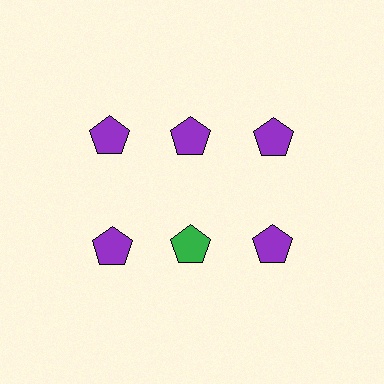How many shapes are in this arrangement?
There are 6 shapes arranged in a grid pattern.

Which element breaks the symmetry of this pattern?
The green pentagon in the second row, second from left column breaks the symmetry. All other shapes are purple pentagons.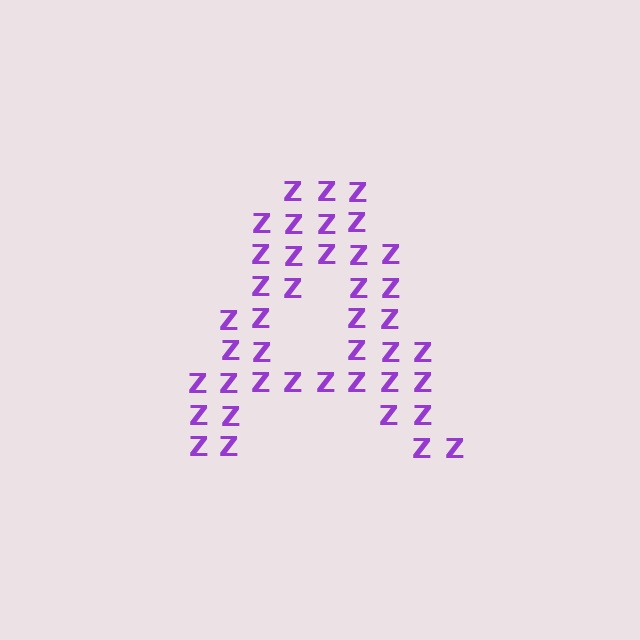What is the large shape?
The large shape is the letter A.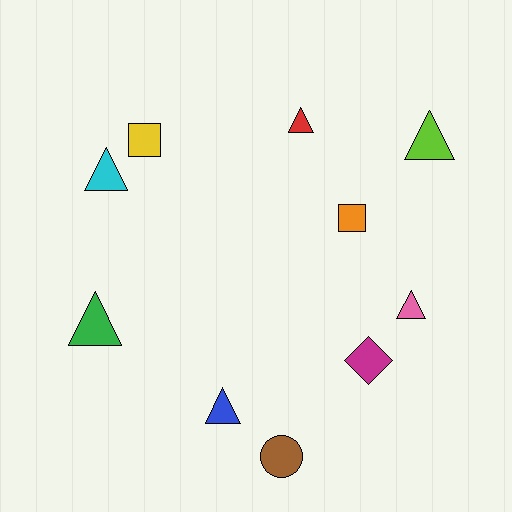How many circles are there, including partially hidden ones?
There is 1 circle.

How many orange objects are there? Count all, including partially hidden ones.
There is 1 orange object.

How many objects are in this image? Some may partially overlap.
There are 10 objects.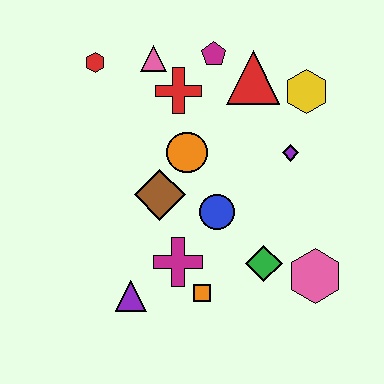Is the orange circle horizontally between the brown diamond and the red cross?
No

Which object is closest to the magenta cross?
The orange square is closest to the magenta cross.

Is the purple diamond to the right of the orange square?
Yes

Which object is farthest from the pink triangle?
The pink hexagon is farthest from the pink triangle.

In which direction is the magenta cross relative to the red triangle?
The magenta cross is below the red triangle.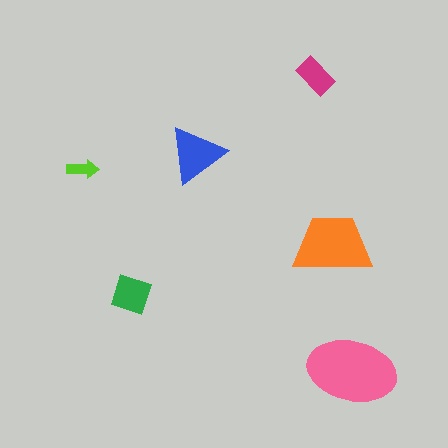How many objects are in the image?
There are 6 objects in the image.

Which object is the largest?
The pink ellipse.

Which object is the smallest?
The lime arrow.